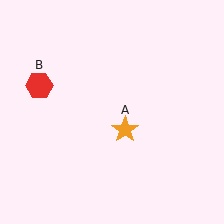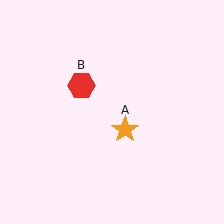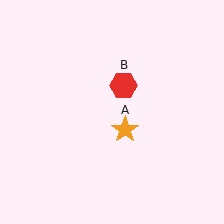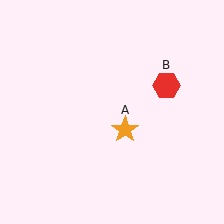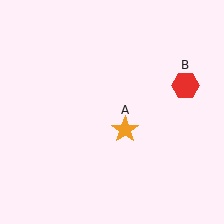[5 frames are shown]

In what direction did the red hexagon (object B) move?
The red hexagon (object B) moved right.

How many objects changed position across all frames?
1 object changed position: red hexagon (object B).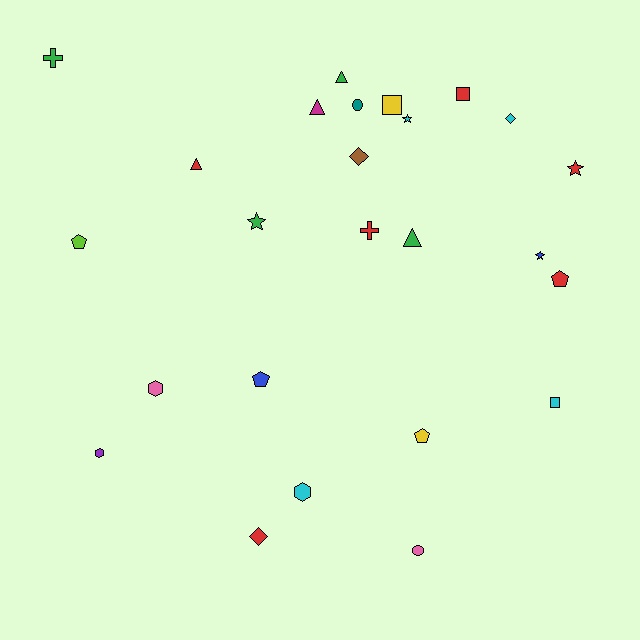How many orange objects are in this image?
There are no orange objects.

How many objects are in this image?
There are 25 objects.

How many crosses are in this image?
There are 2 crosses.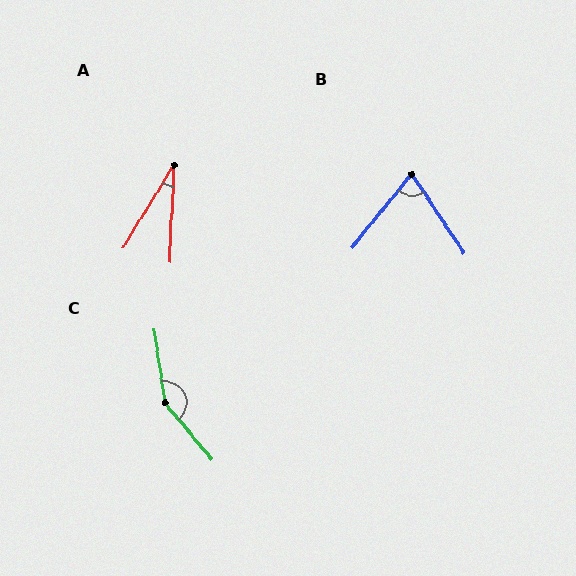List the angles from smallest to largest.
A (30°), B (72°), C (148°).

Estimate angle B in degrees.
Approximately 72 degrees.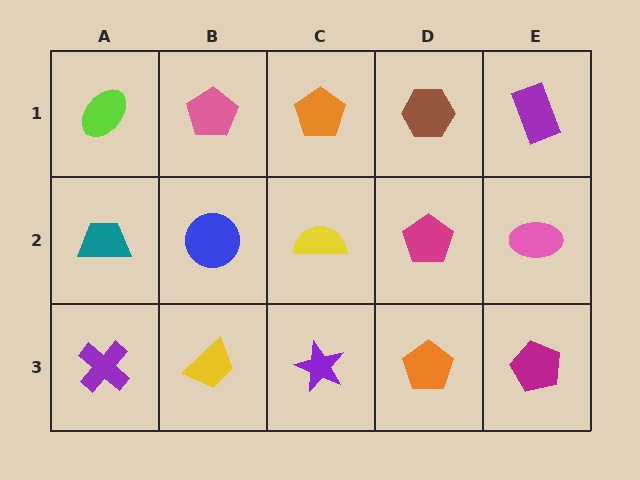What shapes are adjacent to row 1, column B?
A blue circle (row 2, column B), a lime ellipse (row 1, column A), an orange pentagon (row 1, column C).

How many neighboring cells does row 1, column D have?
3.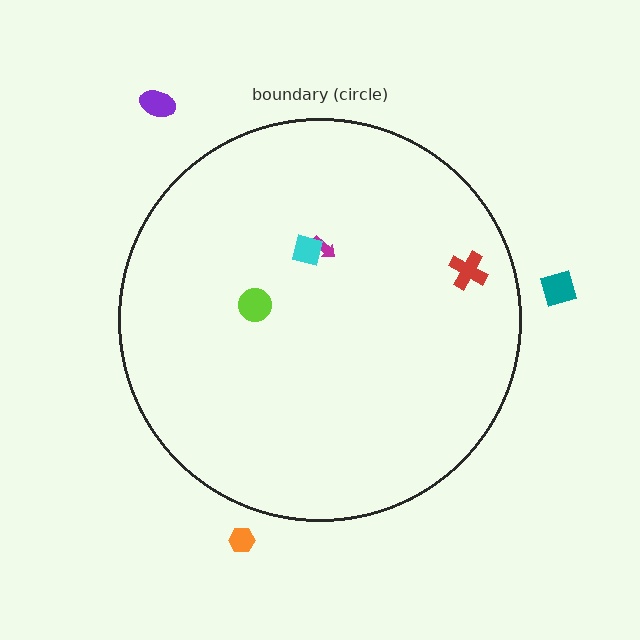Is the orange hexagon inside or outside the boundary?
Outside.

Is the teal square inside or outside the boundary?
Outside.